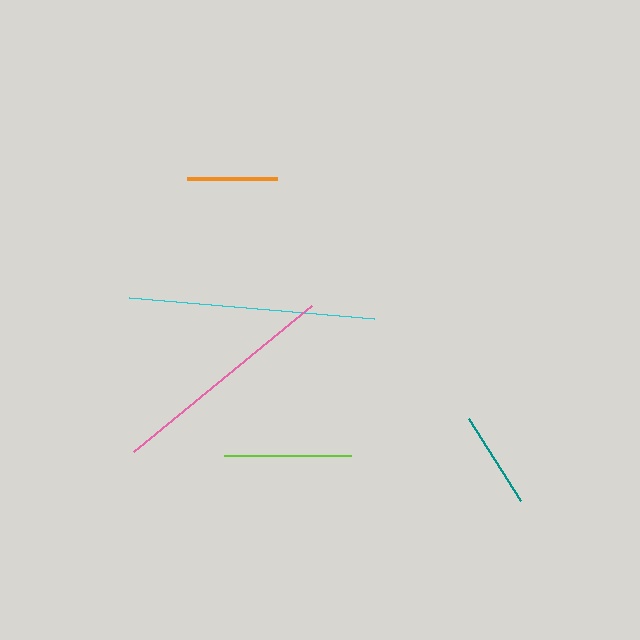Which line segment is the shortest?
The orange line is the shortest at approximately 90 pixels.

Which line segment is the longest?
The cyan line is the longest at approximately 246 pixels.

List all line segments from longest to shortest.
From longest to shortest: cyan, pink, lime, teal, orange.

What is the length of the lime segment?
The lime segment is approximately 127 pixels long.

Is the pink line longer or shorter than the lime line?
The pink line is longer than the lime line.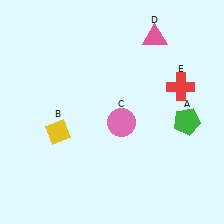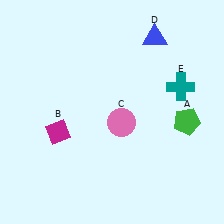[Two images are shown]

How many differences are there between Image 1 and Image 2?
There are 3 differences between the two images.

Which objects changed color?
B changed from yellow to magenta. D changed from pink to blue. E changed from red to teal.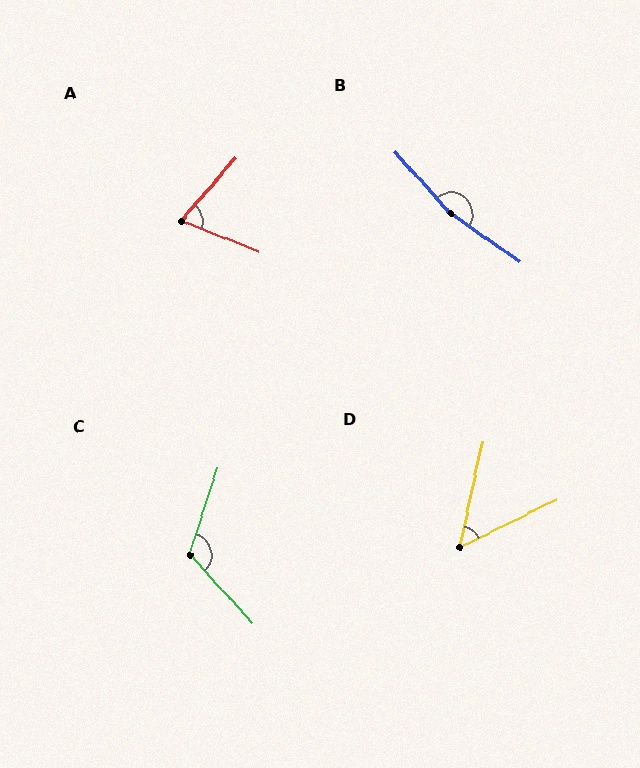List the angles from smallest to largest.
D (52°), A (70°), C (120°), B (167°).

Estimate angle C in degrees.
Approximately 120 degrees.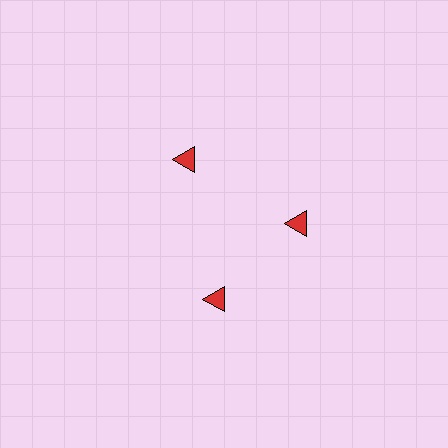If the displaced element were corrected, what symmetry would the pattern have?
It would have 3-fold rotational symmetry — the pattern would map onto itself every 120 degrees.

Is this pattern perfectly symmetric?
No. The 3 red triangles are arranged in a ring, but one element near the 7 o'clock position is rotated out of alignment along the ring, breaking the 3-fold rotational symmetry.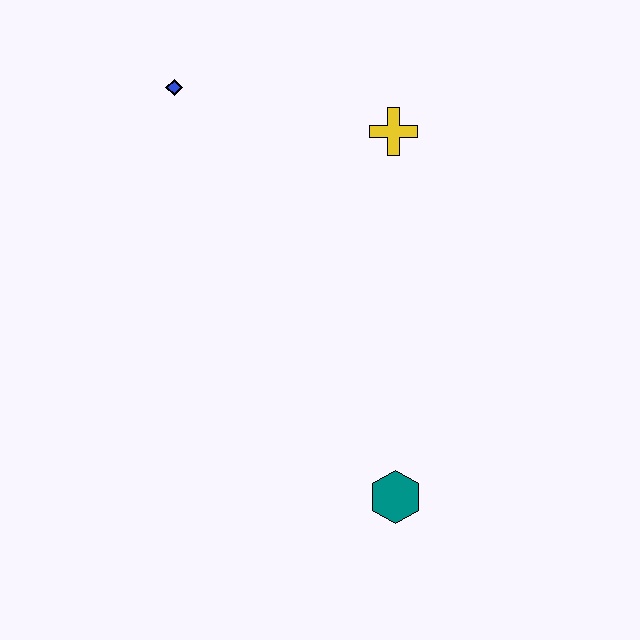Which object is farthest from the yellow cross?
The teal hexagon is farthest from the yellow cross.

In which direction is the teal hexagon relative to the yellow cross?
The teal hexagon is below the yellow cross.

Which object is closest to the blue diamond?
The yellow cross is closest to the blue diamond.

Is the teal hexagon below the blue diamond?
Yes